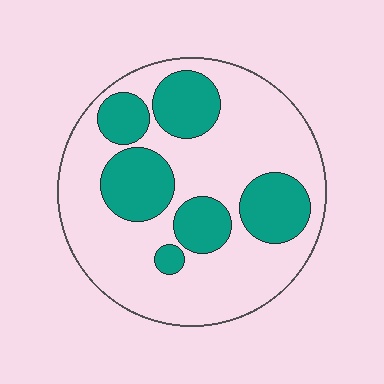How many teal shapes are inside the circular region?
6.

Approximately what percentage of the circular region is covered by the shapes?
Approximately 30%.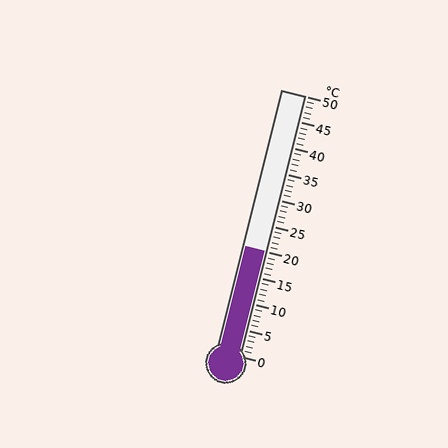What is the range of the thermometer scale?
The thermometer scale ranges from 0°C to 50°C.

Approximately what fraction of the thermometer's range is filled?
The thermometer is filled to approximately 40% of its range.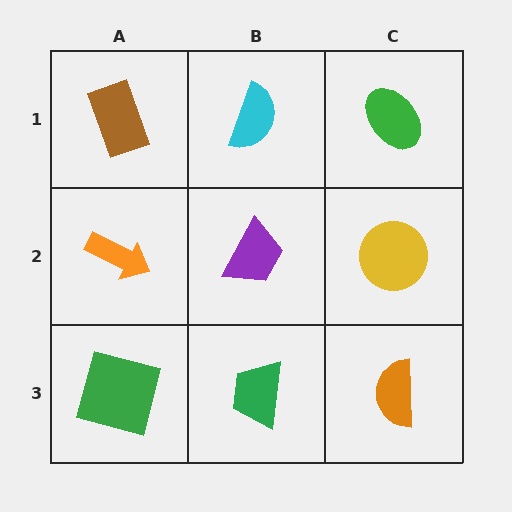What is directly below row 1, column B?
A purple trapezoid.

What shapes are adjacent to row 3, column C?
A yellow circle (row 2, column C), a green trapezoid (row 3, column B).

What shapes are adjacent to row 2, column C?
A green ellipse (row 1, column C), an orange semicircle (row 3, column C), a purple trapezoid (row 2, column B).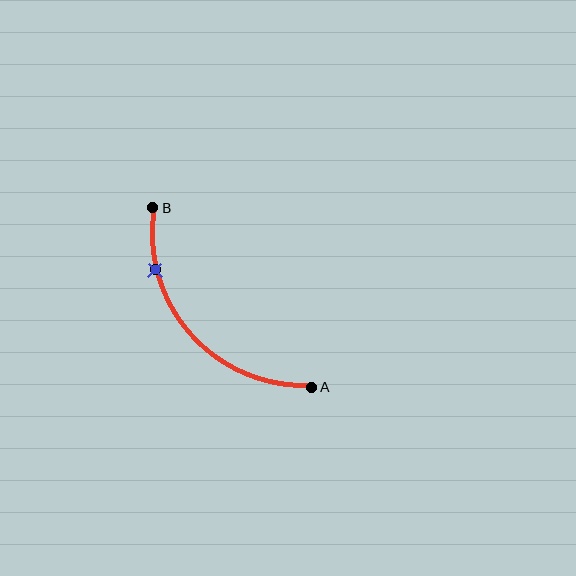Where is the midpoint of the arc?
The arc midpoint is the point on the curve farthest from the straight line joining A and B. It sits below and to the left of that line.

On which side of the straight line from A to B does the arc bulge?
The arc bulges below and to the left of the straight line connecting A and B.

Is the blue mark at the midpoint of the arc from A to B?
No. The blue mark lies on the arc but is closer to endpoint B. The arc midpoint would be at the point on the curve equidistant along the arc from both A and B.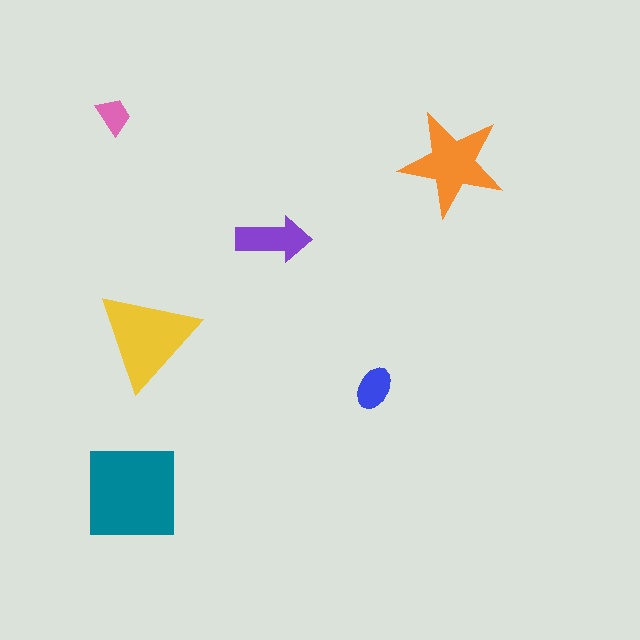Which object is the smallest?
The pink trapezoid.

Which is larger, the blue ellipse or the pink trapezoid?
The blue ellipse.